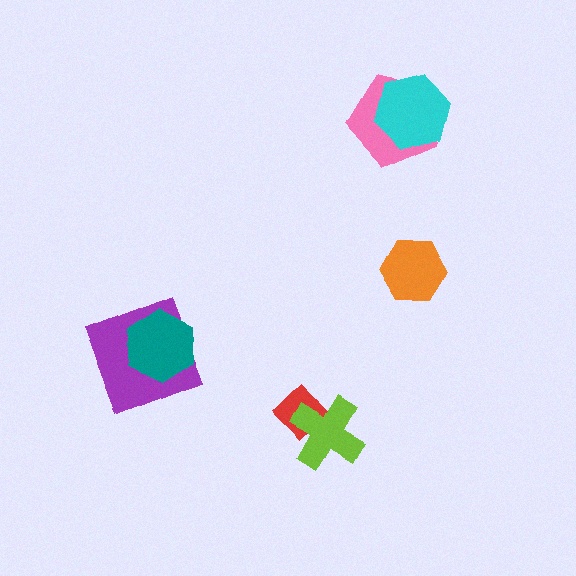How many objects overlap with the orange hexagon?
0 objects overlap with the orange hexagon.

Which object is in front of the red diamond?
The lime cross is in front of the red diamond.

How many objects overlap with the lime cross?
1 object overlaps with the lime cross.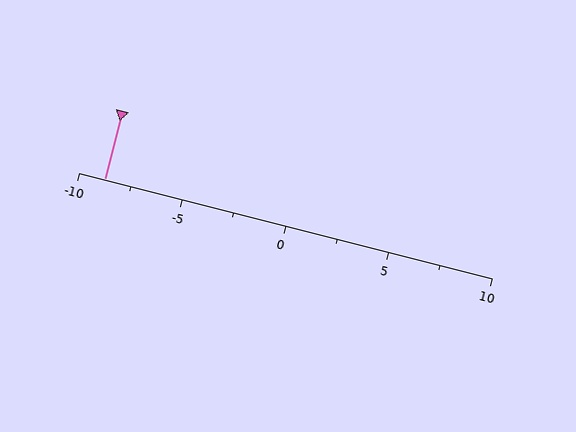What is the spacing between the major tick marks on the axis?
The major ticks are spaced 5 apart.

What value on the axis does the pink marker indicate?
The marker indicates approximately -8.8.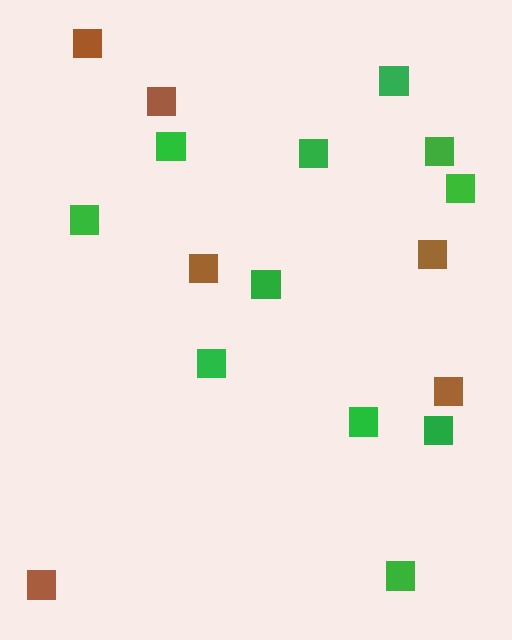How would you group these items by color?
There are 2 groups: one group of brown squares (6) and one group of green squares (11).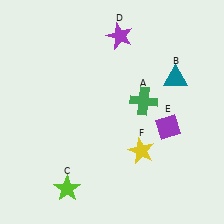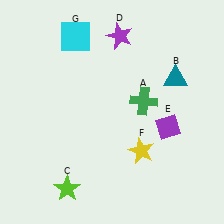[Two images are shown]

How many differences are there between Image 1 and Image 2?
There is 1 difference between the two images.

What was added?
A cyan square (G) was added in Image 2.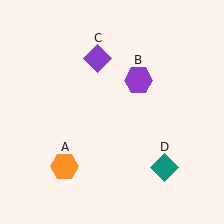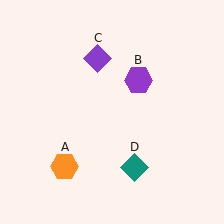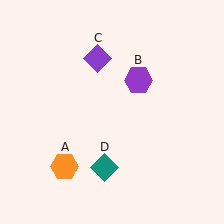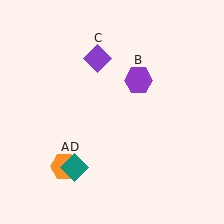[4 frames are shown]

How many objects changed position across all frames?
1 object changed position: teal diamond (object D).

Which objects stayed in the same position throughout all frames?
Orange hexagon (object A) and purple hexagon (object B) and purple diamond (object C) remained stationary.